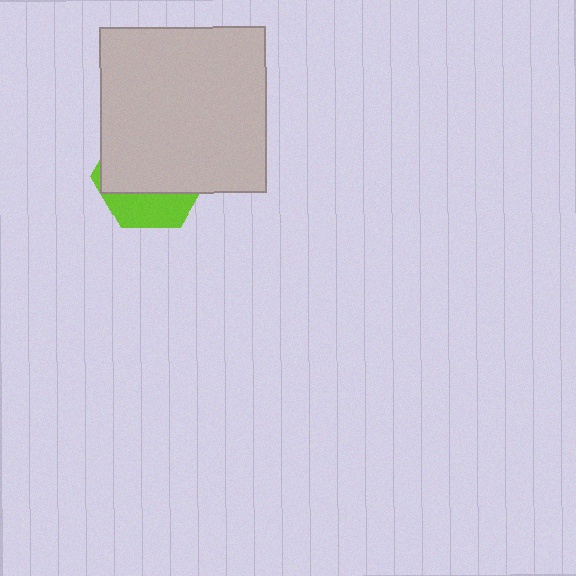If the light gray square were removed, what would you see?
You would see the complete lime hexagon.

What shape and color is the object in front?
The object in front is a light gray square.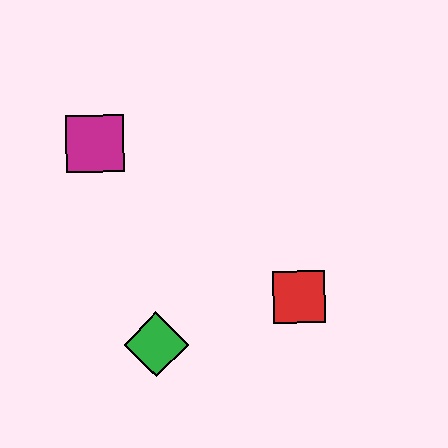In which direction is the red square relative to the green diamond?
The red square is to the right of the green diamond.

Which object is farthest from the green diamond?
The magenta square is farthest from the green diamond.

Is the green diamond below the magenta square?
Yes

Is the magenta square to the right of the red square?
No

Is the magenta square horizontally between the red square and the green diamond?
No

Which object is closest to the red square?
The green diamond is closest to the red square.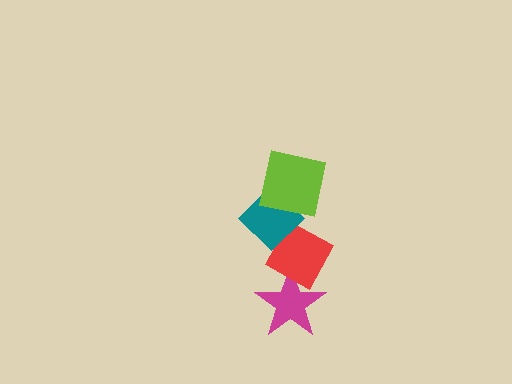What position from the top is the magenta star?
The magenta star is 4th from the top.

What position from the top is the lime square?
The lime square is 1st from the top.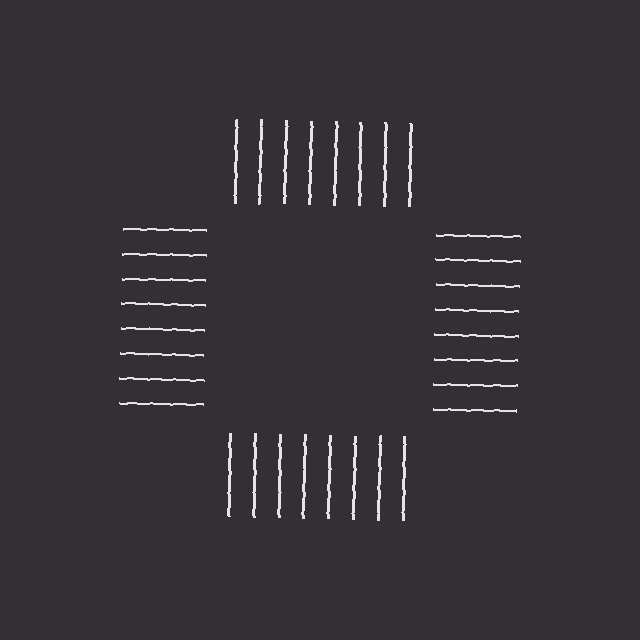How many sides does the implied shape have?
4 sides — the line-ends trace a square.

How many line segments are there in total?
32 — 8 along each of the 4 edges.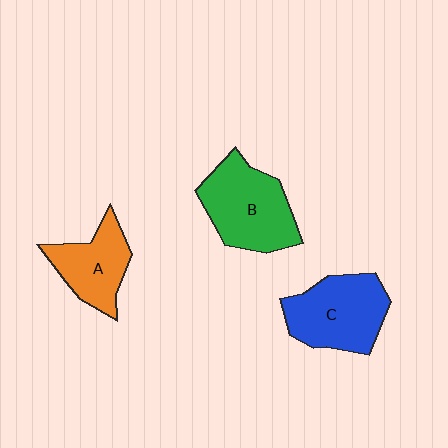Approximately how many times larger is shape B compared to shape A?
Approximately 1.4 times.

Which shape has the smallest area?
Shape A (orange).